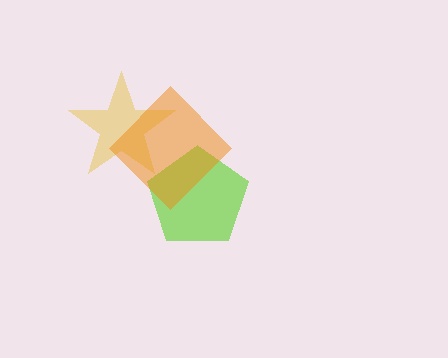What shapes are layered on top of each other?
The layered shapes are: a lime pentagon, a yellow star, an orange diamond.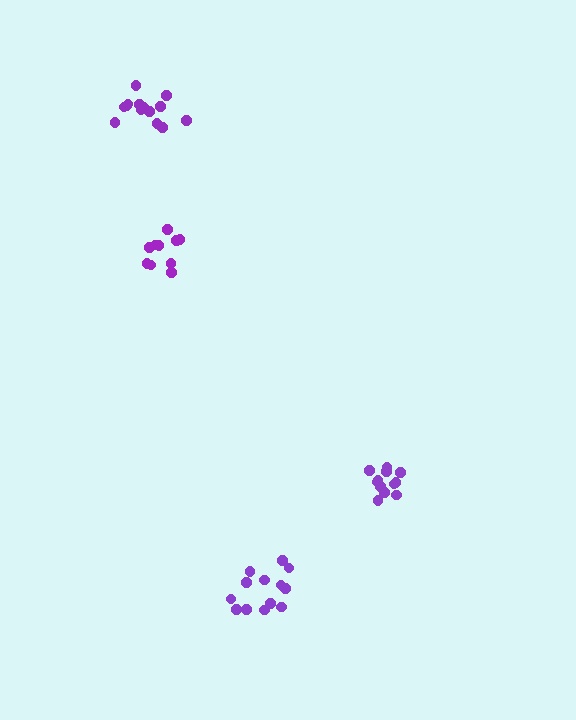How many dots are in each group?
Group 1: 10 dots, Group 2: 13 dots, Group 3: 14 dots, Group 4: 12 dots (49 total).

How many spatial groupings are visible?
There are 4 spatial groupings.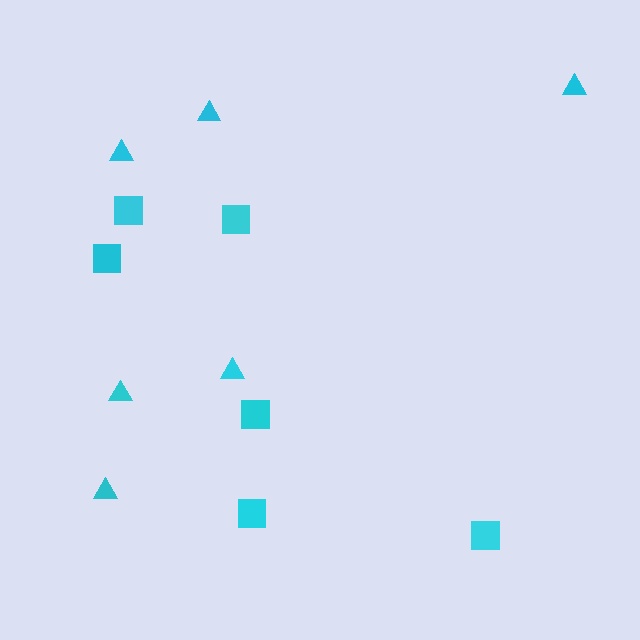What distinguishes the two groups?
There are 2 groups: one group of triangles (6) and one group of squares (6).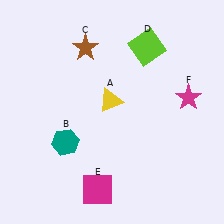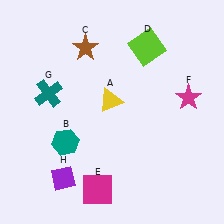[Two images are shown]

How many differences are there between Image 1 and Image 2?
There are 2 differences between the two images.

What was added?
A teal cross (G), a purple diamond (H) were added in Image 2.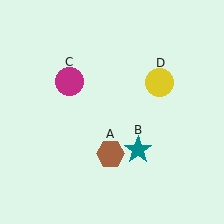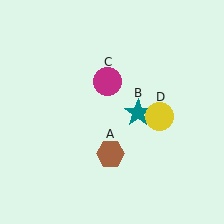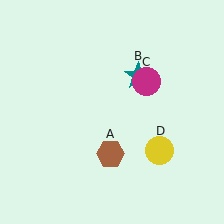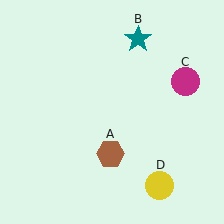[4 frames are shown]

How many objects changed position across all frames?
3 objects changed position: teal star (object B), magenta circle (object C), yellow circle (object D).